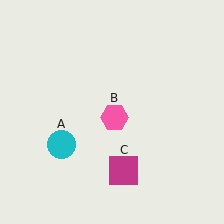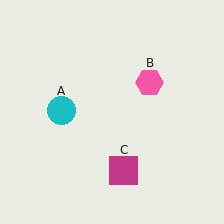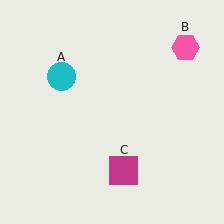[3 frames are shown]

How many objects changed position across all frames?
2 objects changed position: cyan circle (object A), pink hexagon (object B).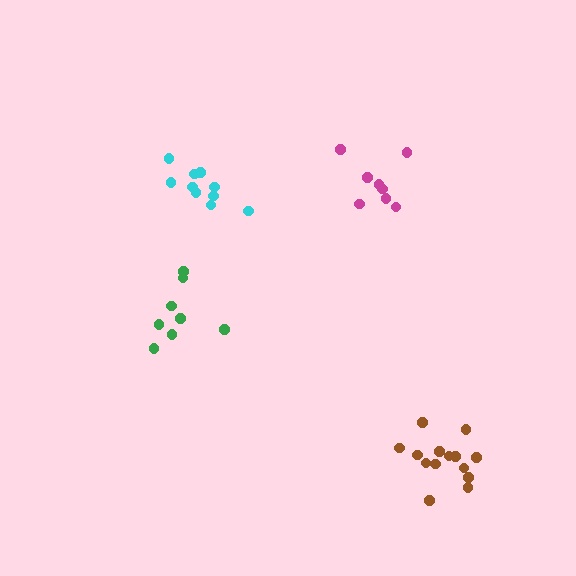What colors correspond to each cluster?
The clusters are colored: green, magenta, cyan, brown.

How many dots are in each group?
Group 1: 8 dots, Group 2: 8 dots, Group 3: 10 dots, Group 4: 14 dots (40 total).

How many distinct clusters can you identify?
There are 4 distinct clusters.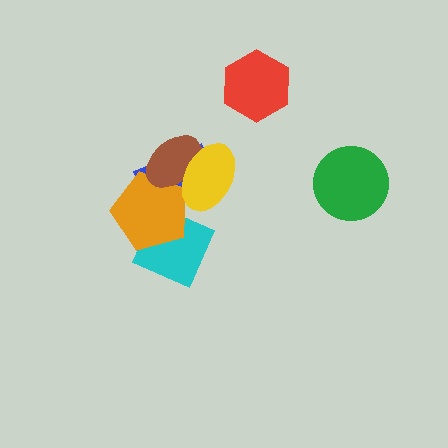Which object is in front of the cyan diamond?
The orange pentagon is in front of the cyan diamond.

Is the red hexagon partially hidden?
No, no other shape covers it.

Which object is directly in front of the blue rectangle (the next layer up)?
The cyan diamond is directly in front of the blue rectangle.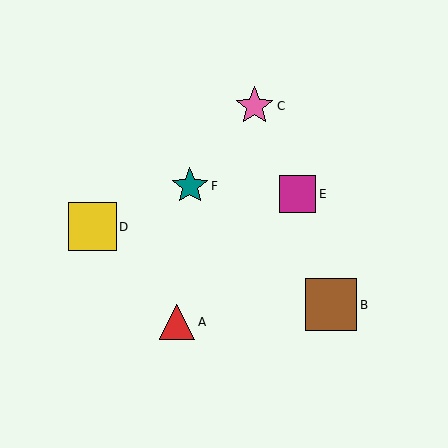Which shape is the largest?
The brown square (labeled B) is the largest.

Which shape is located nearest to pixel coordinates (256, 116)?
The pink star (labeled C) at (254, 106) is nearest to that location.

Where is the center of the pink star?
The center of the pink star is at (254, 106).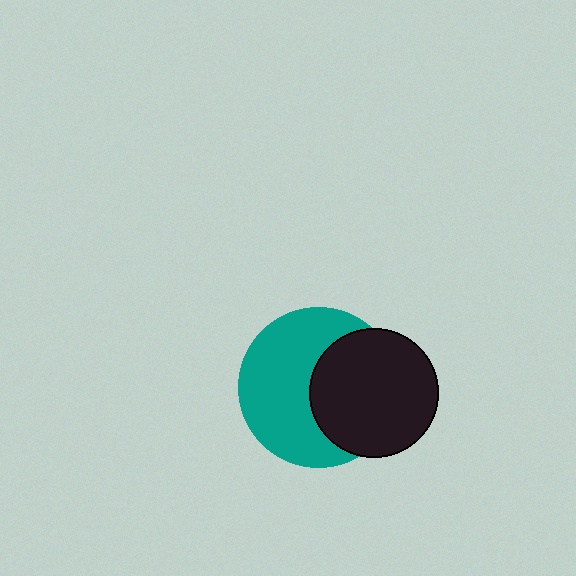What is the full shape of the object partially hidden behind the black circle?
The partially hidden object is a teal circle.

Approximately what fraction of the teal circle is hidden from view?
Roughly 42% of the teal circle is hidden behind the black circle.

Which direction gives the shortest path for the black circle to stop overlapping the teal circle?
Moving right gives the shortest separation.